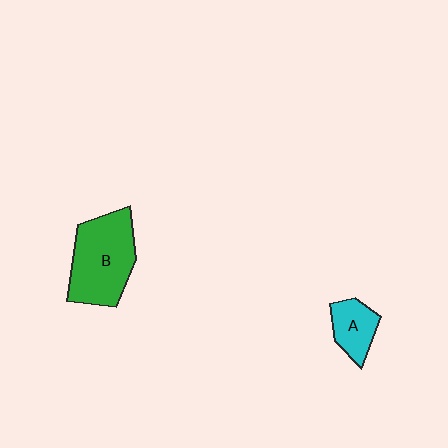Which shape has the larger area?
Shape B (green).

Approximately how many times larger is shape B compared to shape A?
Approximately 2.3 times.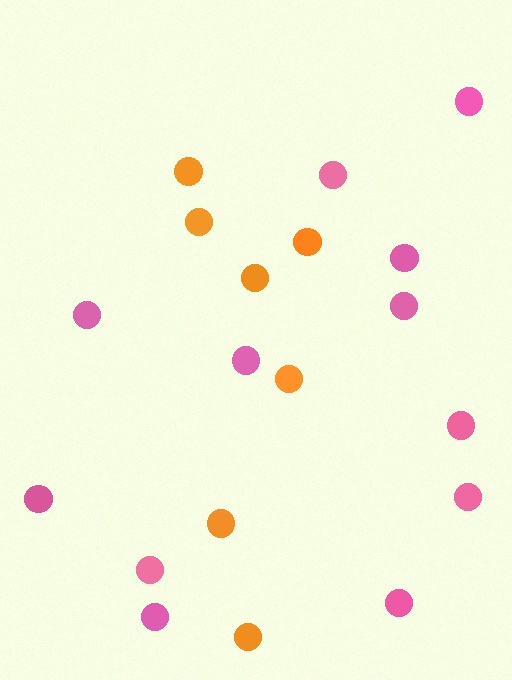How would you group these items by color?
There are 2 groups: one group of orange circles (7) and one group of pink circles (12).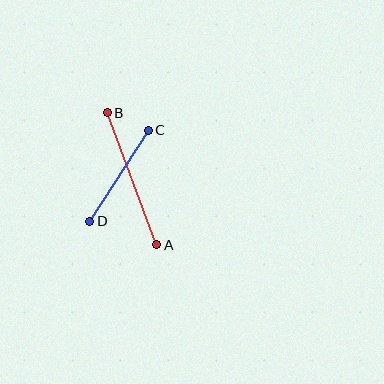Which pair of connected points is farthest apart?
Points A and B are farthest apart.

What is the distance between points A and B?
The distance is approximately 141 pixels.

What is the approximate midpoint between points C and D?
The midpoint is at approximately (119, 176) pixels.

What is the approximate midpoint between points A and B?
The midpoint is at approximately (132, 179) pixels.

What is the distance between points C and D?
The distance is approximately 108 pixels.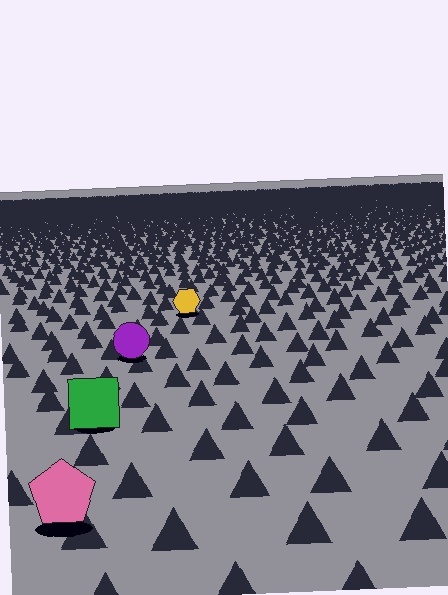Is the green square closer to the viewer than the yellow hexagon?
Yes. The green square is closer — you can tell from the texture gradient: the ground texture is coarser near it.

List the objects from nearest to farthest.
From nearest to farthest: the pink pentagon, the green square, the purple circle, the yellow hexagon.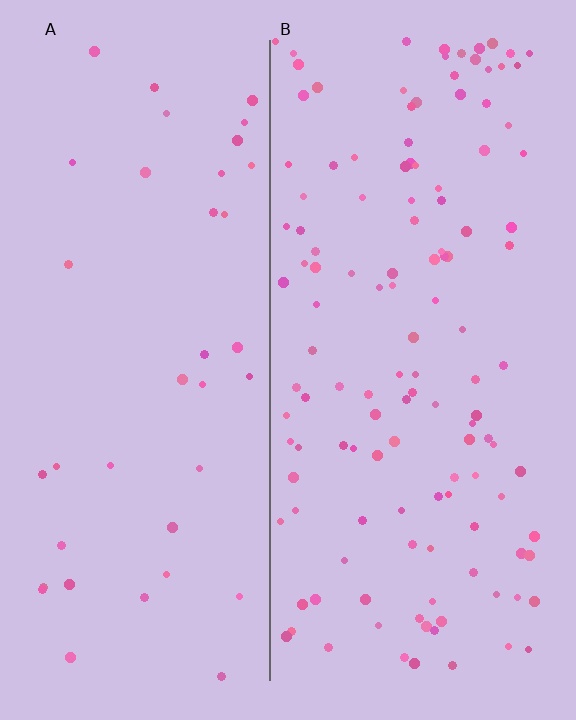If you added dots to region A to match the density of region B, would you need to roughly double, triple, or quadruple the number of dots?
Approximately triple.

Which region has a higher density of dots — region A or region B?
B (the right).